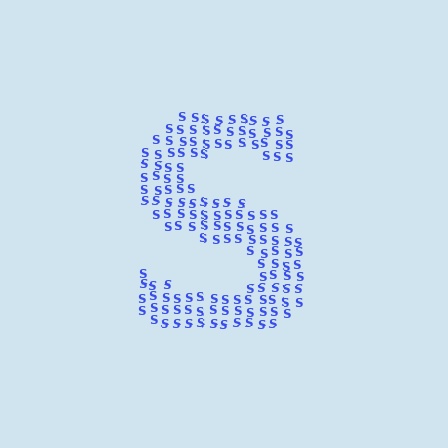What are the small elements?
The small elements are letter S's.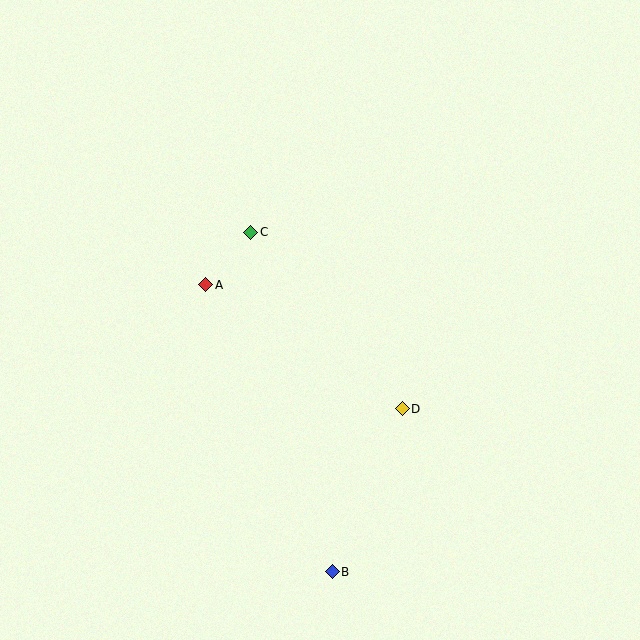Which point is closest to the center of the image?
Point C at (251, 232) is closest to the center.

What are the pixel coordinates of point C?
Point C is at (251, 232).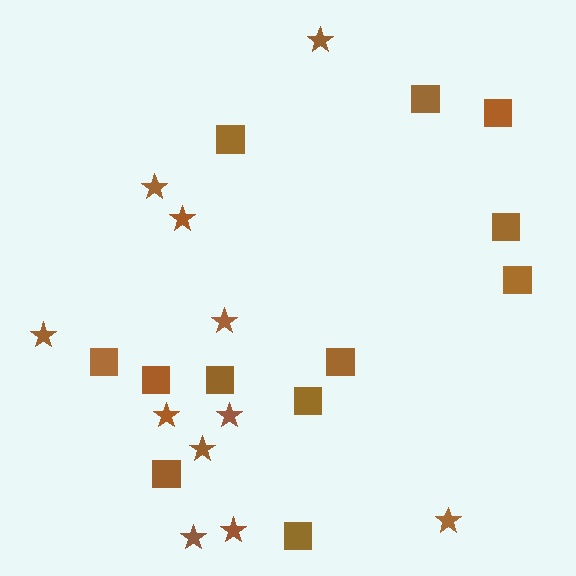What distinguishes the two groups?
There are 2 groups: one group of squares (12) and one group of stars (11).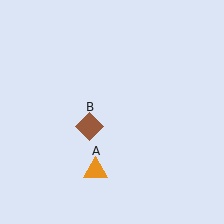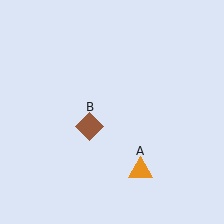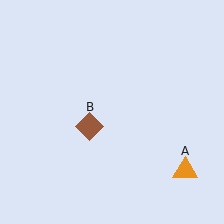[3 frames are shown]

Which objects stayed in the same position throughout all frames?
Brown diamond (object B) remained stationary.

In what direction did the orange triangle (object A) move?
The orange triangle (object A) moved right.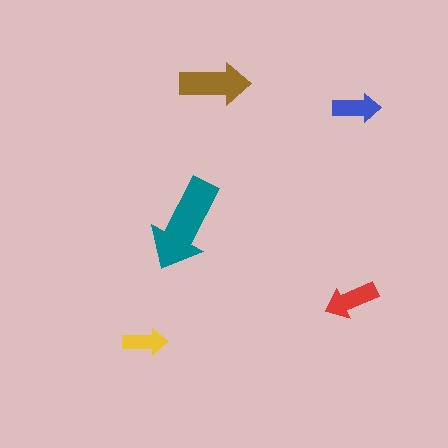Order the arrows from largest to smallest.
the teal one, the brown one, the red one, the blue one, the yellow one.